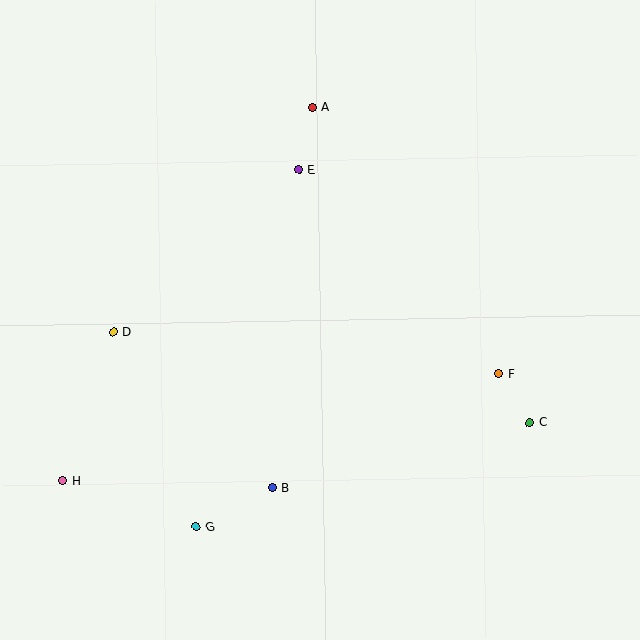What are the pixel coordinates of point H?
Point H is at (62, 481).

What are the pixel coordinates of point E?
Point E is at (298, 170).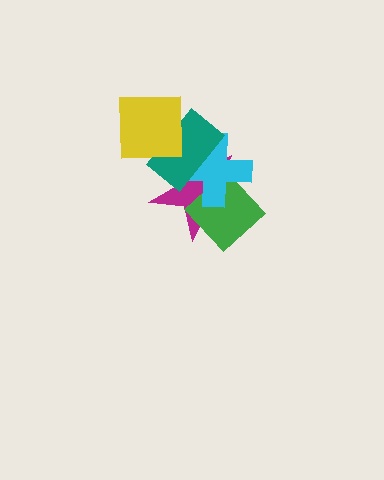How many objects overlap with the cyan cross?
3 objects overlap with the cyan cross.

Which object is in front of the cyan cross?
The teal rectangle is in front of the cyan cross.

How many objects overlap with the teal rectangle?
3 objects overlap with the teal rectangle.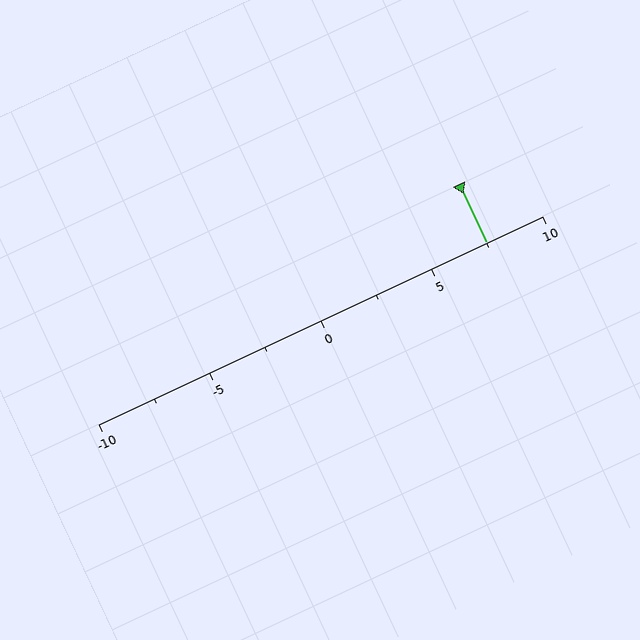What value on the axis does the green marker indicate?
The marker indicates approximately 7.5.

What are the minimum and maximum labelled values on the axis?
The axis runs from -10 to 10.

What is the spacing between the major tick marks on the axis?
The major ticks are spaced 5 apart.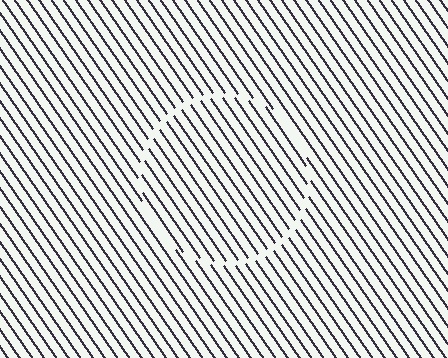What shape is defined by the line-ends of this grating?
An illusory circle. The interior of the shape contains the same grating, shifted by half a period — the contour is defined by the phase discontinuity where line-ends from the inner and outer gratings abut.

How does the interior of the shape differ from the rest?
The interior of the shape contains the same grating, shifted by half a period — the contour is defined by the phase discontinuity where line-ends from the inner and outer gratings abut.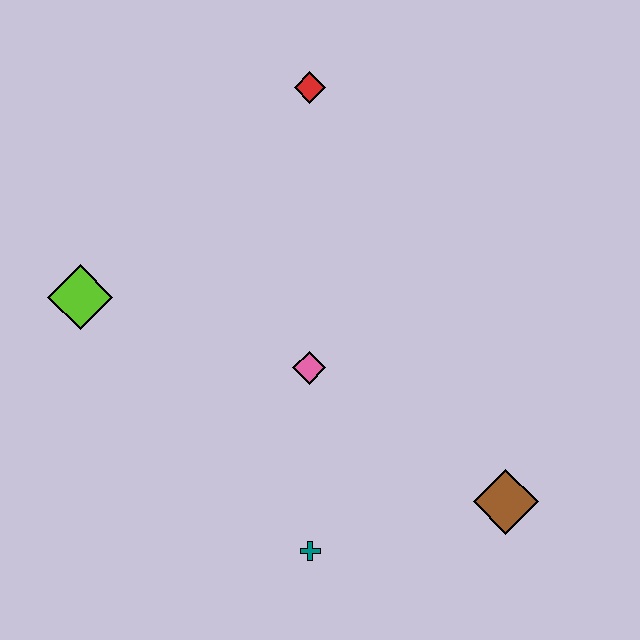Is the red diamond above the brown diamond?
Yes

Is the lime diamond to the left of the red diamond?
Yes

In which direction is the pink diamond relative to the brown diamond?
The pink diamond is to the left of the brown diamond.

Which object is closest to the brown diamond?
The teal cross is closest to the brown diamond.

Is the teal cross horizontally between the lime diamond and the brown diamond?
Yes